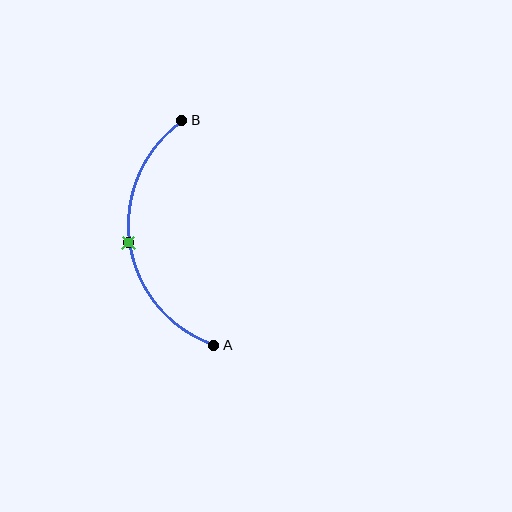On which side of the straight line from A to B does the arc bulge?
The arc bulges to the left of the straight line connecting A and B.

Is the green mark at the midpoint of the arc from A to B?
Yes. The green mark lies on the arc at equal arc-length from both A and B — it is the arc midpoint.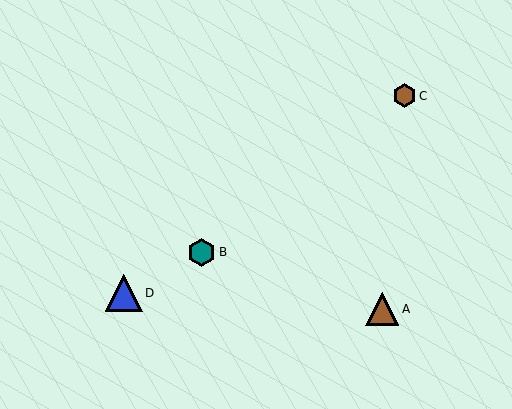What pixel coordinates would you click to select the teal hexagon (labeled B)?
Click at (202, 252) to select the teal hexagon B.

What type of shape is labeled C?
Shape C is a brown hexagon.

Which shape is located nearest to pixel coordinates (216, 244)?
The teal hexagon (labeled B) at (202, 252) is nearest to that location.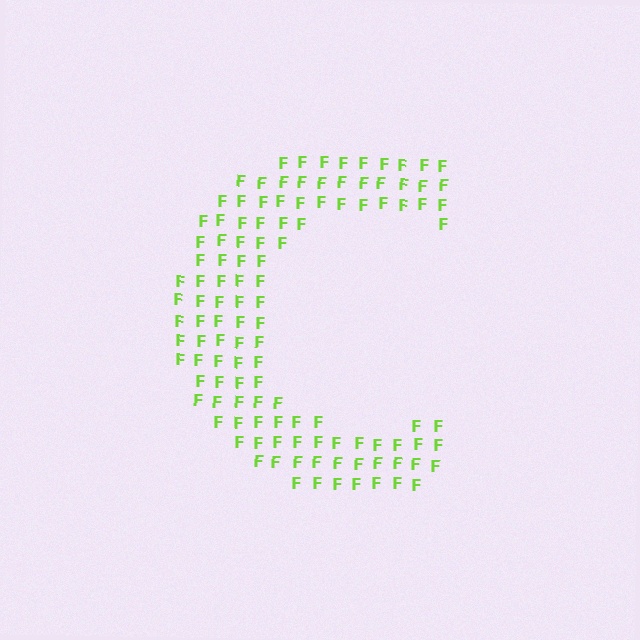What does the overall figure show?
The overall figure shows the letter C.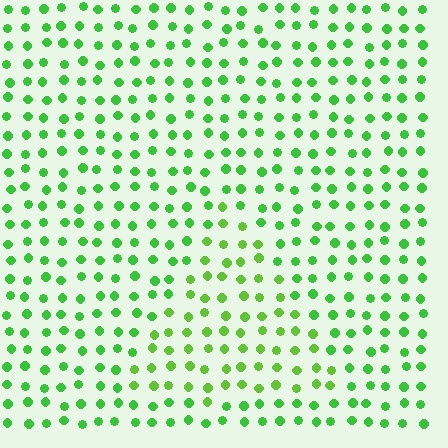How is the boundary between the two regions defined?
The boundary is defined purely by a slight shift in hue (about 19 degrees). Spacing, size, and orientation are identical on both sides.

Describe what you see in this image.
The image is filled with small green elements in a uniform arrangement. A triangle-shaped region is visible where the elements are tinted to a slightly different hue, forming a subtle color boundary.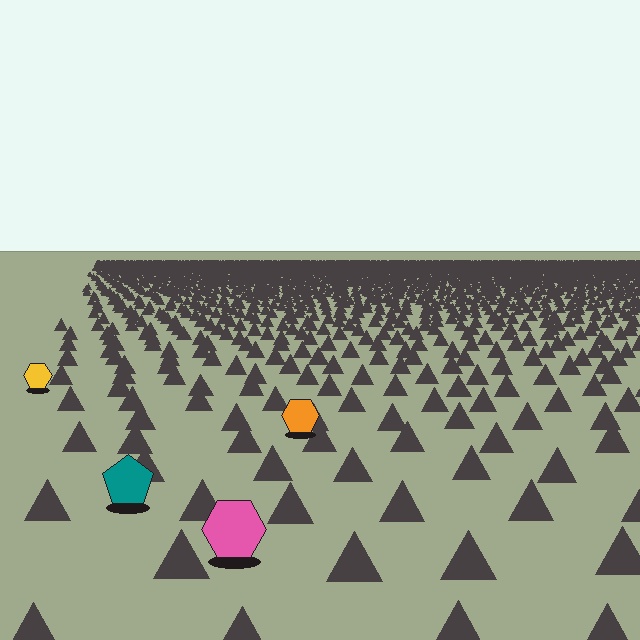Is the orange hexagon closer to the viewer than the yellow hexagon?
Yes. The orange hexagon is closer — you can tell from the texture gradient: the ground texture is coarser near it.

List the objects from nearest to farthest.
From nearest to farthest: the pink hexagon, the teal pentagon, the orange hexagon, the yellow hexagon.